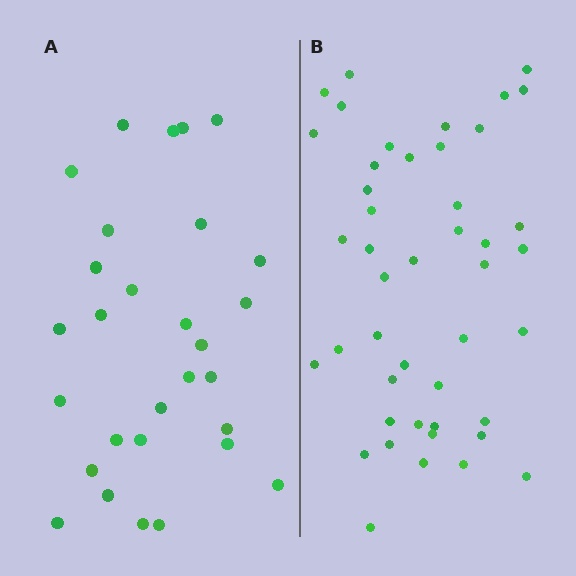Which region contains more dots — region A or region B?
Region B (the right region) has more dots.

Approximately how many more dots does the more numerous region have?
Region B has approximately 15 more dots than region A.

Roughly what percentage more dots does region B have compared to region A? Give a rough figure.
About 55% more.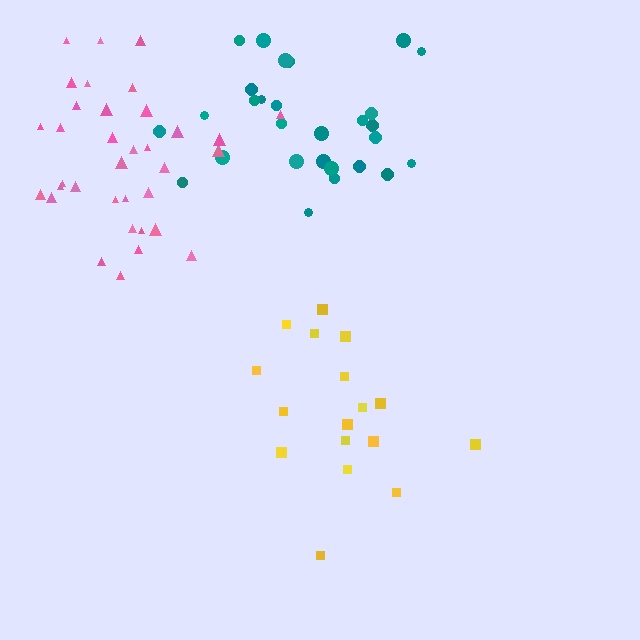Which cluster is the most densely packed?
Pink.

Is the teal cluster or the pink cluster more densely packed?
Pink.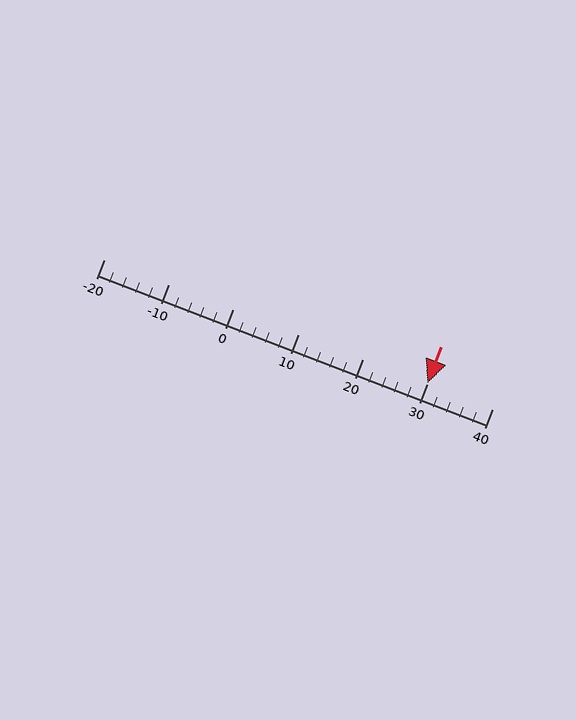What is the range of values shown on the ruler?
The ruler shows values from -20 to 40.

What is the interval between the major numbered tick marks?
The major tick marks are spaced 10 units apart.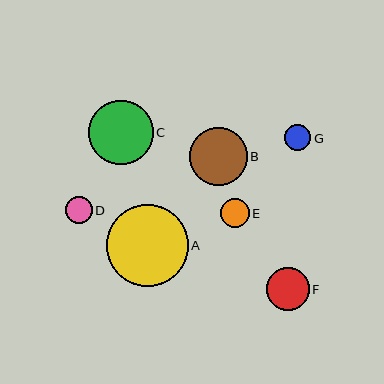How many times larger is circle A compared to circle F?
Circle A is approximately 1.9 times the size of circle F.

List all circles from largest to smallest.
From largest to smallest: A, C, B, F, E, D, G.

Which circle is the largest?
Circle A is the largest with a size of approximately 82 pixels.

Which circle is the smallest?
Circle G is the smallest with a size of approximately 26 pixels.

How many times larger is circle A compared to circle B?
Circle A is approximately 1.4 times the size of circle B.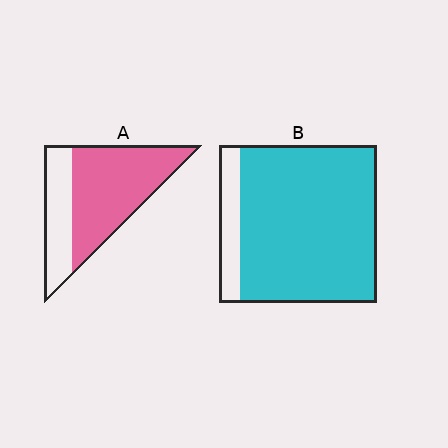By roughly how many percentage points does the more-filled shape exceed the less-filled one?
By roughly 20 percentage points (B over A).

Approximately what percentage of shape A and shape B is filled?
A is approximately 70% and B is approximately 85%.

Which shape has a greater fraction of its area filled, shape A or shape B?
Shape B.